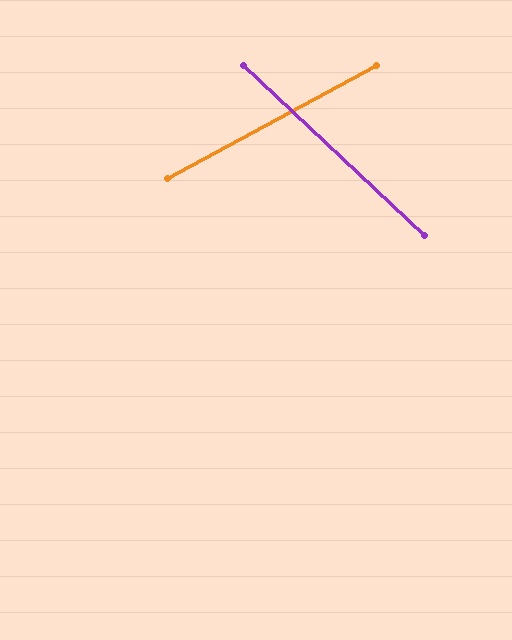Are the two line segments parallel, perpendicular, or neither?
Neither parallel nor perpendicular — they differ by about 72°.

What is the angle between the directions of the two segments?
Approximately 72 degrees.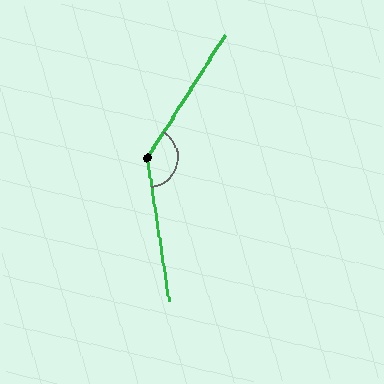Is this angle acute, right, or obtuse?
It is obtuse.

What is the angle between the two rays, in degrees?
Approximately 139 degrees.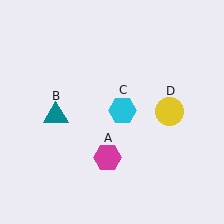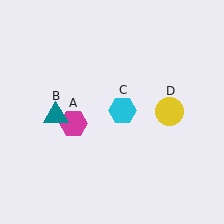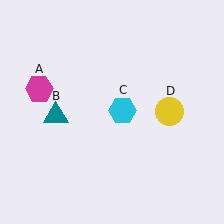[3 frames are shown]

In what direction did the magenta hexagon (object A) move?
The magenta hexagon (object A) moved up and to the left.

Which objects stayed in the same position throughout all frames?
Teal triangle (object B) and cyan hexagon (object C) and yellow circle (object D) remained stationary.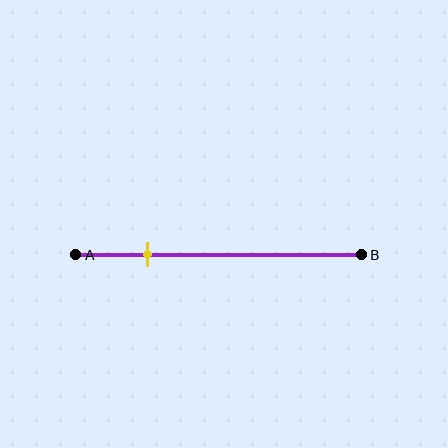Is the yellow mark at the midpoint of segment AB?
No, the mark is at about 25% from A, not at the 50% midpoint.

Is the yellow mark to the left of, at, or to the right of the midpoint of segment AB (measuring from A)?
The yellow mark is to the left of the midpoint of segment AB.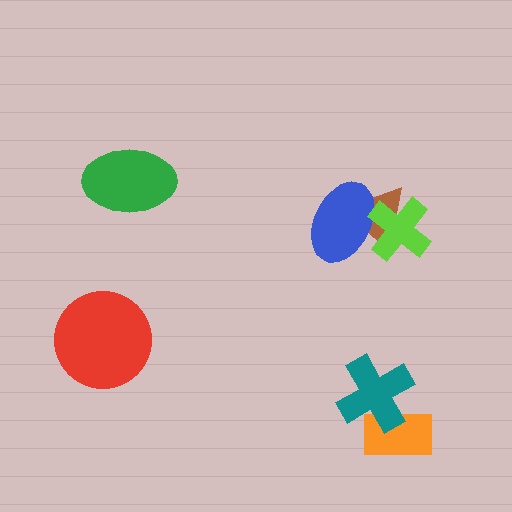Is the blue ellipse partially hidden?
Yes, it is partially covered by another shape.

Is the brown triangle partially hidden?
Yes, it is partially covered by another shape.